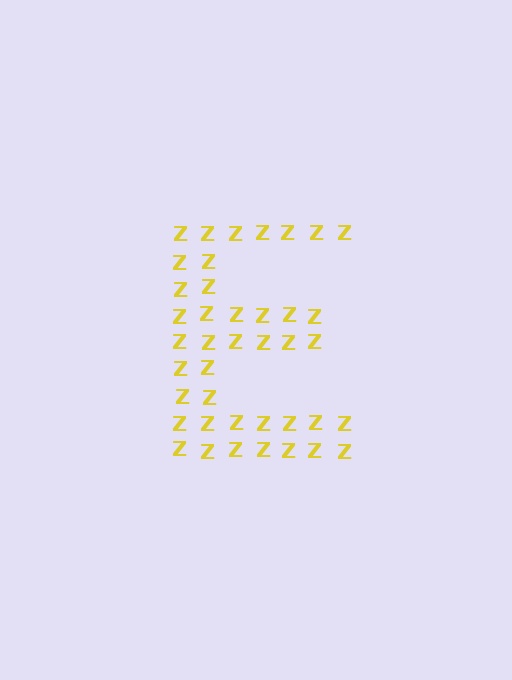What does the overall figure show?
The overall figure shows the letter E.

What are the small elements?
The small elements are letter Z's.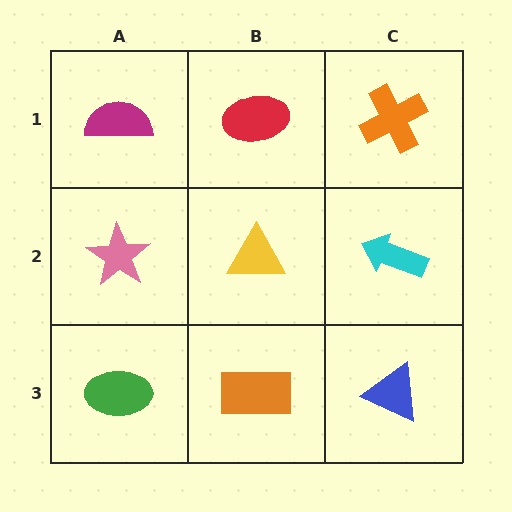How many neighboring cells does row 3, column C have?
2.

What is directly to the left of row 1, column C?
A red ellipse.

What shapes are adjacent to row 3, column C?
A cyan arrow (row 2, column C), an orange rectangle (row 3, column B).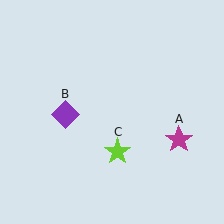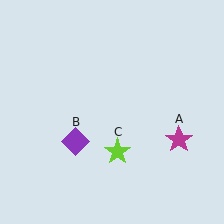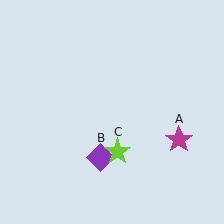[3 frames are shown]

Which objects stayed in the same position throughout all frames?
Magenta star (object A) and lime star (object C) remained stationary.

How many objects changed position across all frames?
1 object changed position: purple diamond (object B).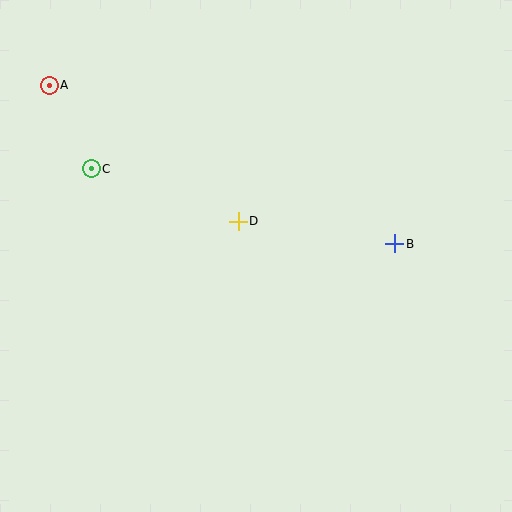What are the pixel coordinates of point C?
Point C is at (91, 169).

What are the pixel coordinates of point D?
Point D is at (238, 221).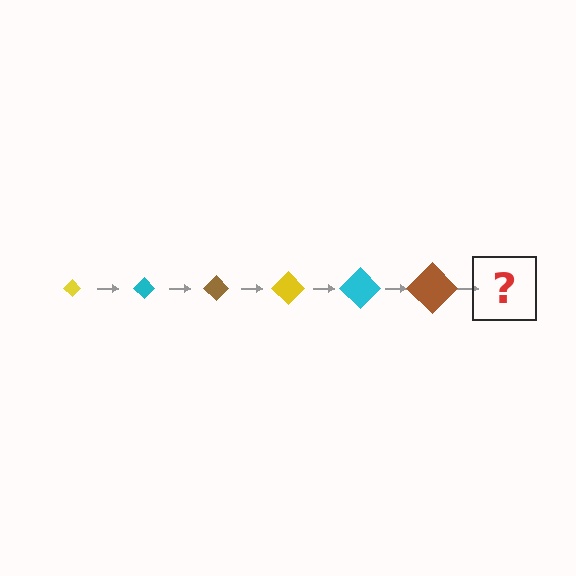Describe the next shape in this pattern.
It should be a yellow diamond, larger than the previous one.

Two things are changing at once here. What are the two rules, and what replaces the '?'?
The two rules are that the diamond grows larger each step and the color cycles through yellow, cyan, and brown. The '?' should be a yellow diamond, larger than the previous one.